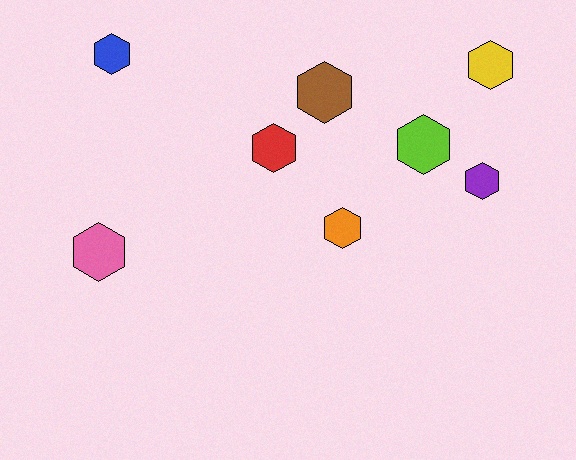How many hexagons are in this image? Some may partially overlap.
There are 8 hexagons.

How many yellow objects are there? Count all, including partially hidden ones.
There is 1 yellow object.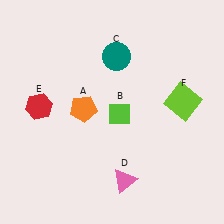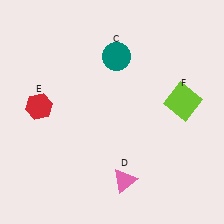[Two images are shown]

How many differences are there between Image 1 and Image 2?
There are 2 differences between the two images.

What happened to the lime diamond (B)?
The lime diamond (B) was removed in Image 2. It was in the bottom-right area of Image 1.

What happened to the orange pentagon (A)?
The orange pentagon (A) was removed in Image 2. It was in the top-left area of Image 1.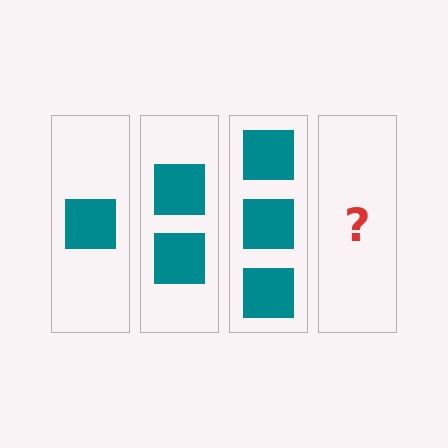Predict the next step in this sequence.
The next step is 4 squares.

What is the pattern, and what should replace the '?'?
The pattern is that each step adds one more square. The '?' should be 4 squares.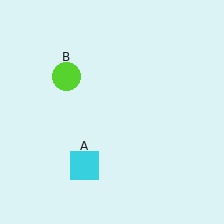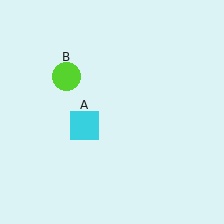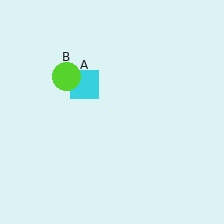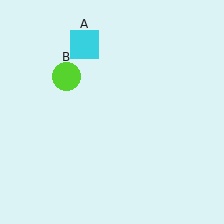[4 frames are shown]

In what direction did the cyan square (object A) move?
The cyan square (object A) moved up.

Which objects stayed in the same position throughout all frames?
Lime circle (object B) remained stationary.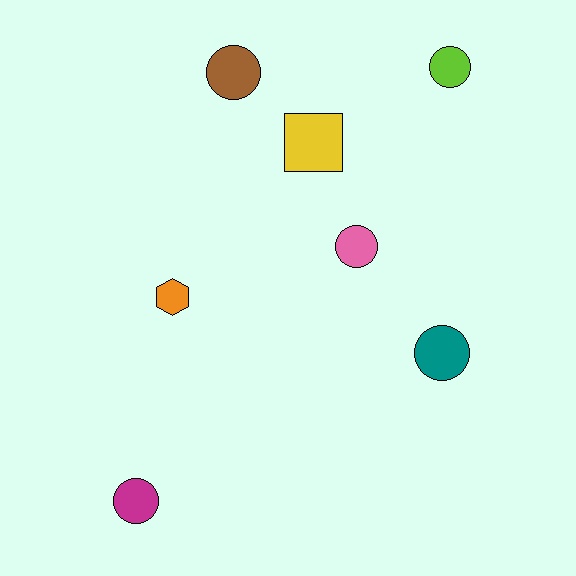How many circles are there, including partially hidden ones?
There are 5 circles.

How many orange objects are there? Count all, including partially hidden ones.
There is 1 orange object.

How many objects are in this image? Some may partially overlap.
There are 7 objects.